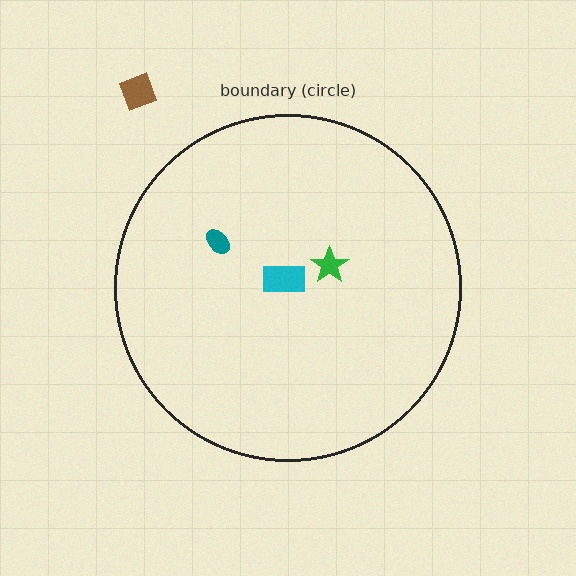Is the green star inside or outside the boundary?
Inside.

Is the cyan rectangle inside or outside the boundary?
Inside.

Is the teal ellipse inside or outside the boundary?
Inside.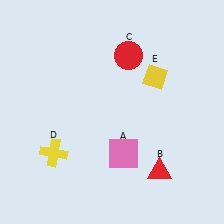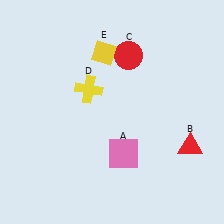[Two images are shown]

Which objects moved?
The objects that moved are: the red triangle (B), the yellow cross (D), the yellow diamond (E).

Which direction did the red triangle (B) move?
The red triangle (B) moved right.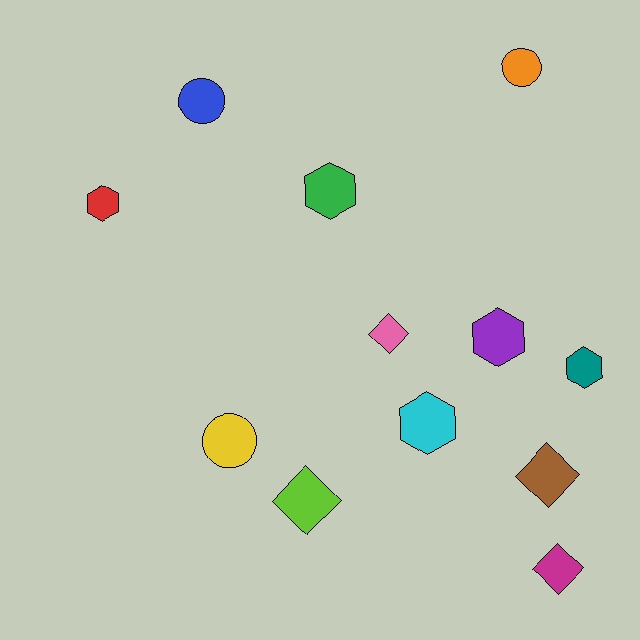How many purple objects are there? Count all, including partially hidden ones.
There is 1 purple object.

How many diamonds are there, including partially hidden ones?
There are 4 diamonds.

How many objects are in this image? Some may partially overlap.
There are 12 objects.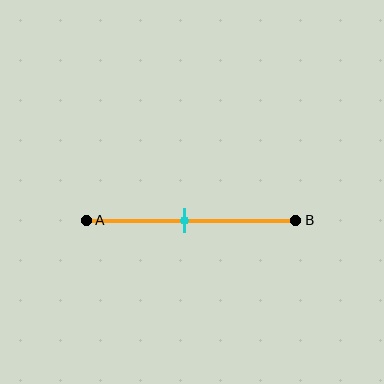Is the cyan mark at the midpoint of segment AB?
Yes, the mark is approximately at the midpoint.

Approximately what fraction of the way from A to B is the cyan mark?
The cyan mark is approximately 45% of the way from A to B.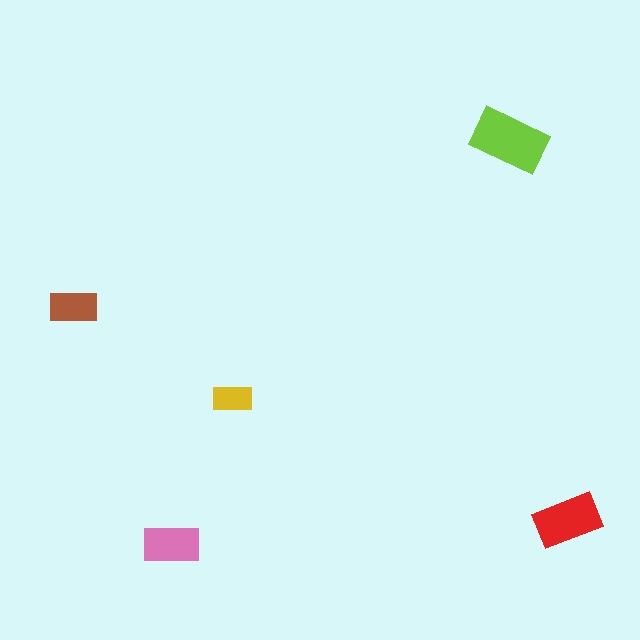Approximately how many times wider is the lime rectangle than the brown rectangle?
About 1.5 times wider.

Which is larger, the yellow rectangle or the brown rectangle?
The brown one.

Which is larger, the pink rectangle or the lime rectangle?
The lime one.